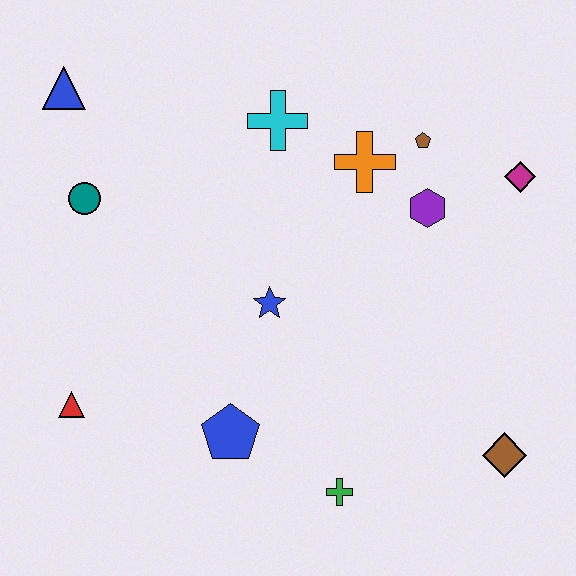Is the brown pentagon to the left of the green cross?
No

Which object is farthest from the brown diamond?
The blue triangle is farthest from the brown diamond.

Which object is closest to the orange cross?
The brown pentagon is closest to the orange cross.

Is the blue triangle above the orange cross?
Yes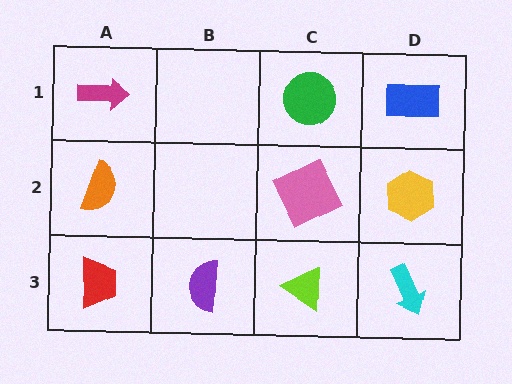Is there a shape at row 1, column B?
No, that cell is empty.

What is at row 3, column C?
A lime triangle.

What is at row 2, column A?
An orange semicircle.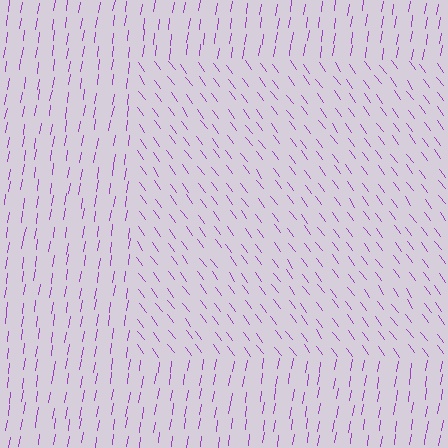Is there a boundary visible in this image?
Yes, there is a texture boundary formed by a change in line orientation.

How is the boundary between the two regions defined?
The boundary is defined purely by a change in line orientation (approximately 45 degrees difference). All lines are the same color and thickness.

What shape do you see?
I see a rectangle.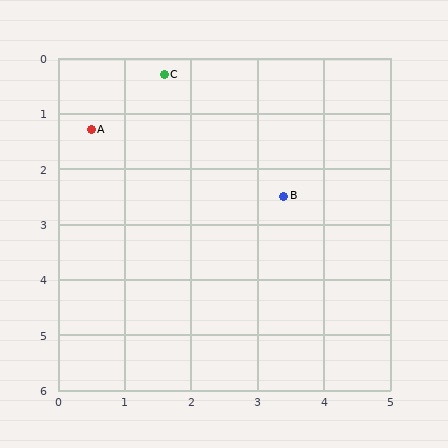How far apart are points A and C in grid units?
Points A and C are about 1.5 grid units apart.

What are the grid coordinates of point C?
Point C is at approximately (1.6, 0.3).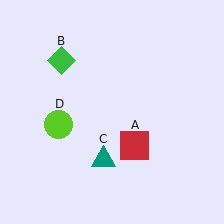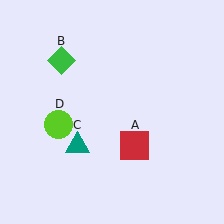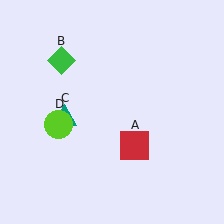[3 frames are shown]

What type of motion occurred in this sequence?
The teal triangle (object C) rotated clockwise around the center of the scene.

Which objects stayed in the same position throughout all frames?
Red square (object A) and green diamond (object B) and lime circle (object D) remained stationary.